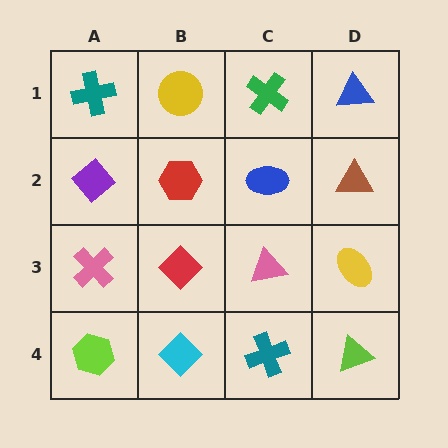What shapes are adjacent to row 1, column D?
A brown triangle (row 2, column D), a green cross (row 1, column C).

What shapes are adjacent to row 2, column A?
A teal cross (row 1, column A), a pink cross (row 3, column A), a red hexagon (row 2, column B).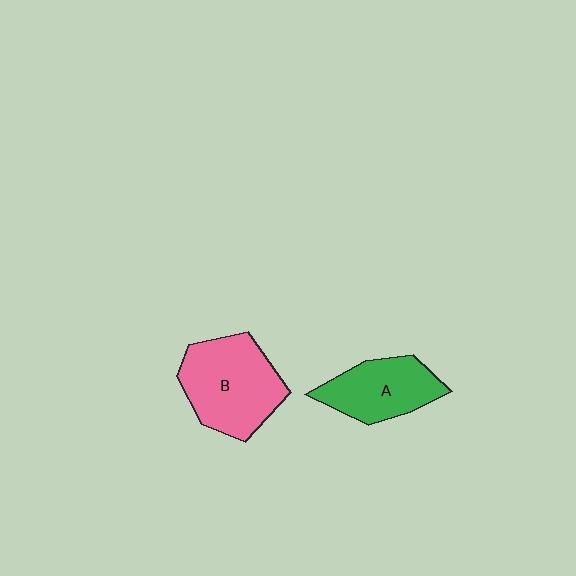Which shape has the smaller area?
Shape A (green).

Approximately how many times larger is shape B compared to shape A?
Approximately 1.4 times.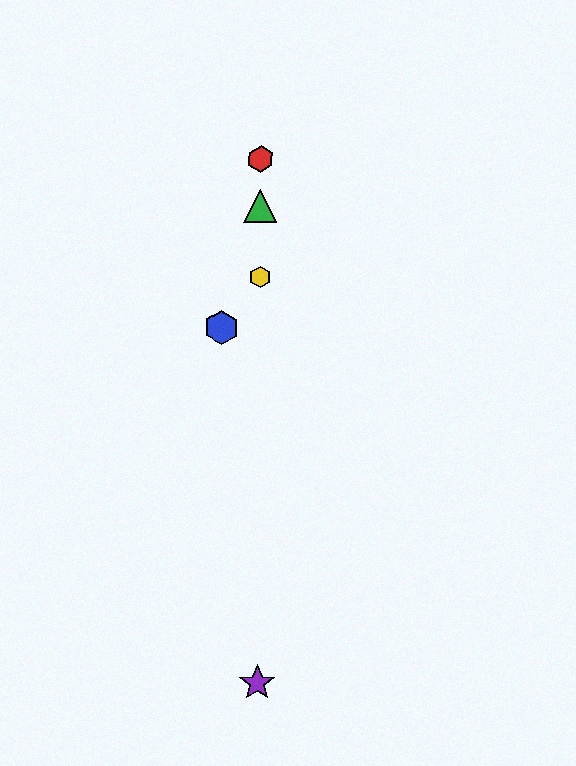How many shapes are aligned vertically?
4 shapes (the red hexagon, the green triangle, the yellow hexagon, the purple star) are aligned vertically.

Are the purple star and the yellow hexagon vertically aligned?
Yes, both are at x≈257.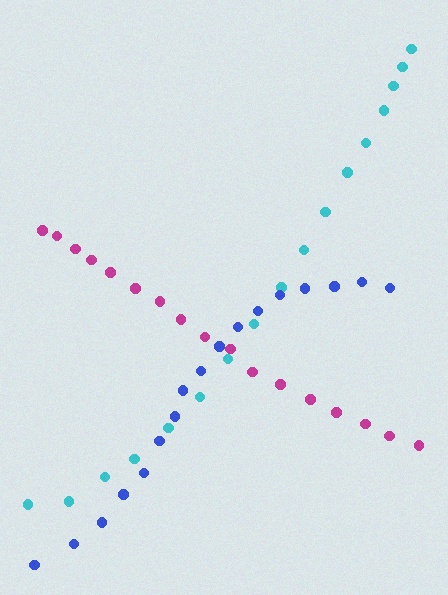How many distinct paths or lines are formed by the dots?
There are 3 distinct paths.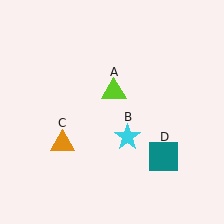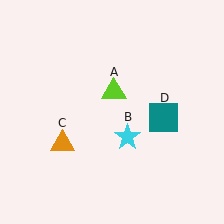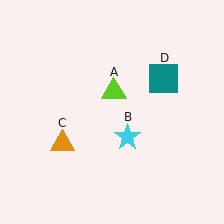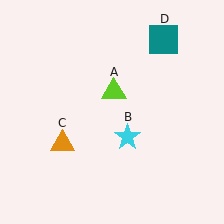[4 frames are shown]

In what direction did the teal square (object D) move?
The teal square (object D) moved up.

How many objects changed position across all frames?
1 object changed position: teal square (object D).